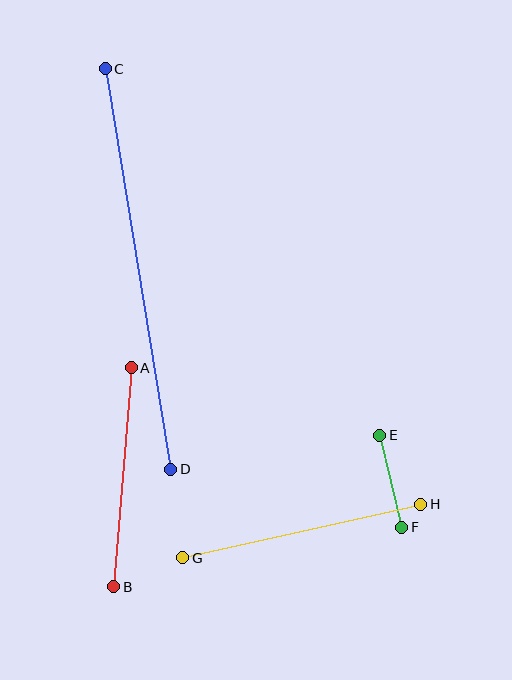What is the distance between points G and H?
The distance is approximately 244 pixels.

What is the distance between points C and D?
The distance is approximately 406 pixels.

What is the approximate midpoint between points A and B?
The midpoint is at approximately (123, 477) pixels.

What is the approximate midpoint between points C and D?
The midpoint is at approximately (138, 269) pixels.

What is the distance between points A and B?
The distance is approximately 220 pixels.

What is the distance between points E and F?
The distance is approximately 94 pixels.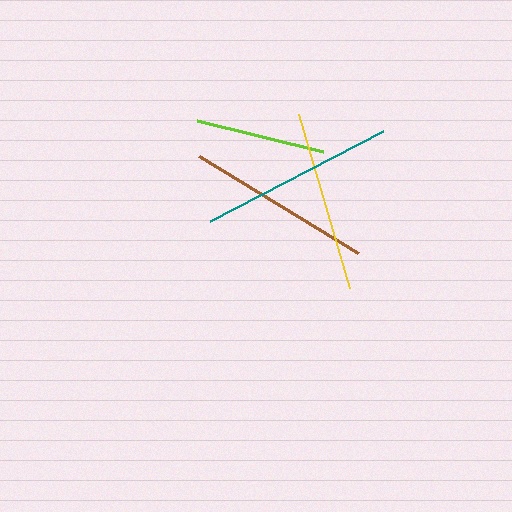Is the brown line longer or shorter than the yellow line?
The brown line is longer than the yellow line.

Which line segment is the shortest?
The lime line is the shortest at approximately 130 pixels.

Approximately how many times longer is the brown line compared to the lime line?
The brown line is approximately 1.4 times the length of the lime line.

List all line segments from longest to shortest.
From longest to shortest: teal, brown, yellow, lime.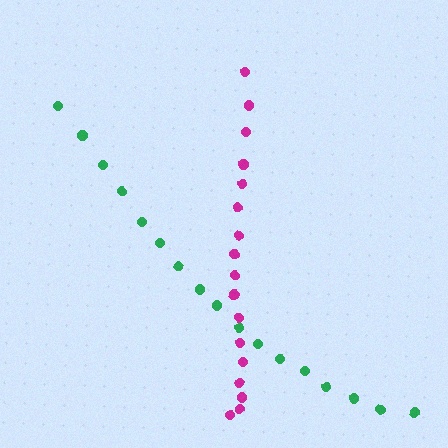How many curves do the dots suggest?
There are 2 distinct paths.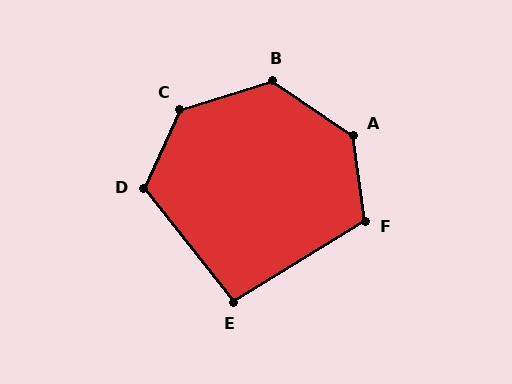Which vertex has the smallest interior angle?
E, at approximately 97 degrees.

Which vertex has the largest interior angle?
A, at approximately 132 degrees.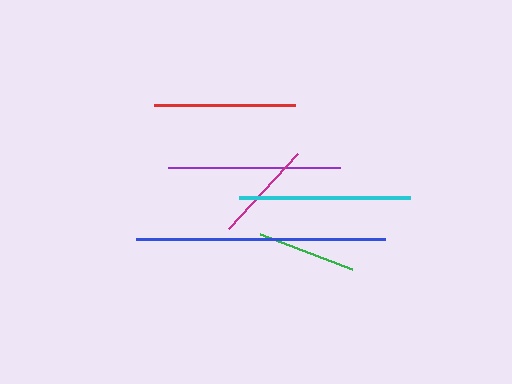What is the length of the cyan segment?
The cyan segment is approximately 170 pixels long.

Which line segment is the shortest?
The green line is the shortest at approximately 99 pixels.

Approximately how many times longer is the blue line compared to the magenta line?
The blue line is approximately 2.4 times the length of the magenta line.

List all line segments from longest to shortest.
From longest to shortest: blue, purple, cyan, red, magenta, green.